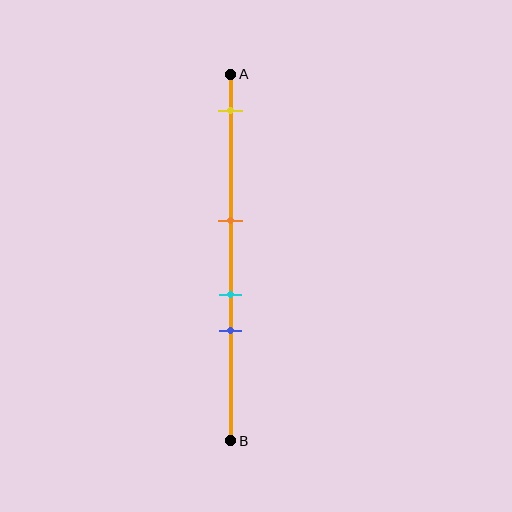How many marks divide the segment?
There are 4 marks dividing the segment.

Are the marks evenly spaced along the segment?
No, the marks are not evenly spaced.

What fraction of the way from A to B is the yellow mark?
The yellow mark is approximately 10% (0.1) of the way from A to B.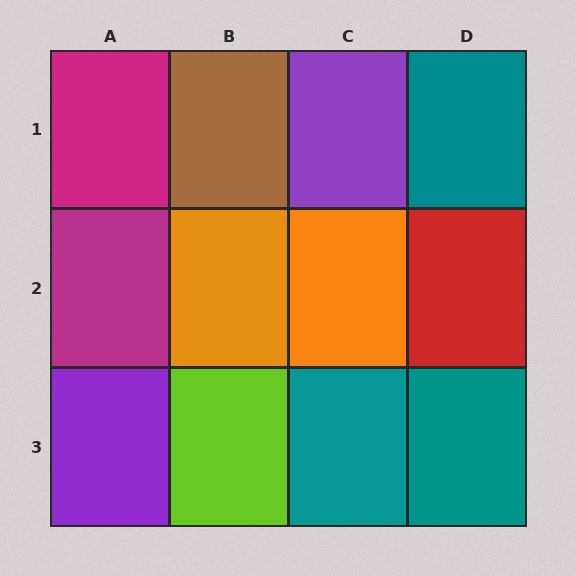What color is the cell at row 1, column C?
Purple.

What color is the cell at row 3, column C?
Teal.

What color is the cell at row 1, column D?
Teal.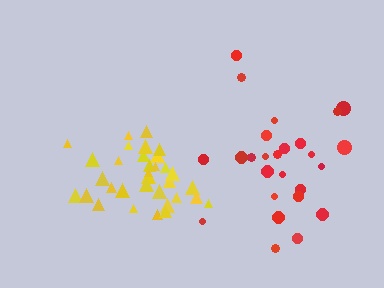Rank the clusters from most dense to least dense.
yellow, red.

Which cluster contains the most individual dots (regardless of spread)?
Yellow (34).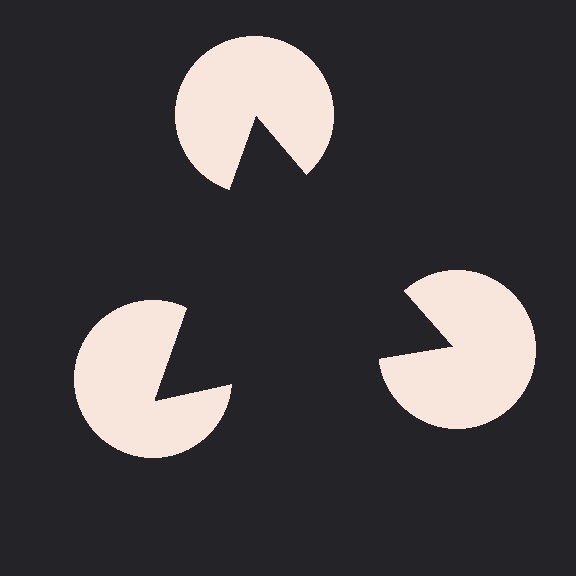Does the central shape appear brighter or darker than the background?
It typically appears slightly darker than the background, even though no actual brightness change is drawn.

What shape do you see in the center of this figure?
An illusory triangle — its edges are inferred from the aligned wedge cuts in the pac-man discs, not physically drawn.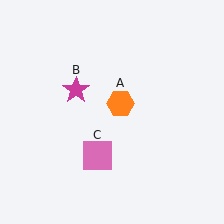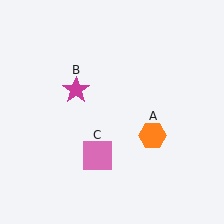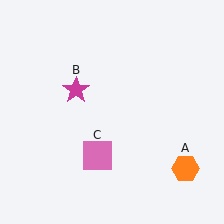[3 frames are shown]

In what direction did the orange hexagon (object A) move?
The orange hexagon (object A) moved down and to the right.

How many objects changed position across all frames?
1 object changed position: orange hexagon (object A).